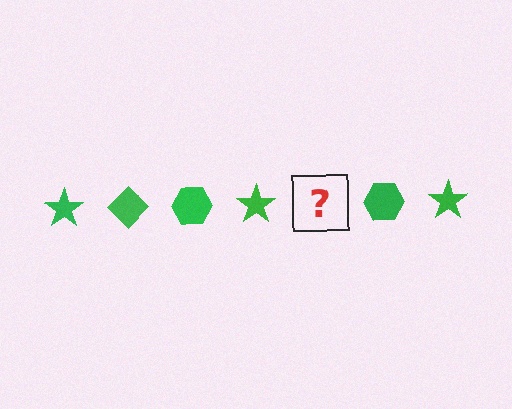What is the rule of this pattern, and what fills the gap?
The rule is that the pattern cycles through star, diamond, hexagon shapes in green. The gap should be filled with a green diamond.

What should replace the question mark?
The question mark should be replaced with a green diamond.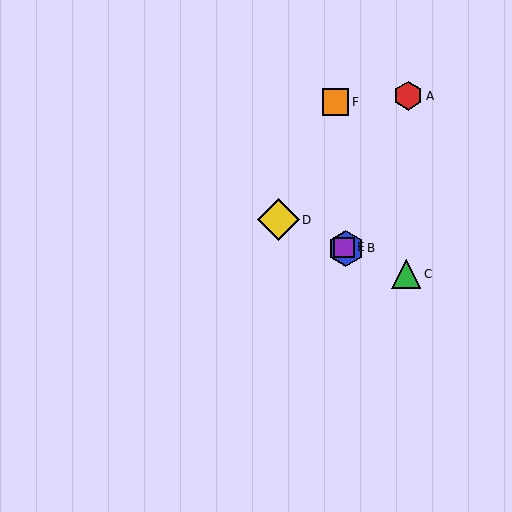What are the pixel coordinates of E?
Object E is at (344, 247).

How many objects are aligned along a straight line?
4 objects (B, C, D, E) are aligned along a straight line.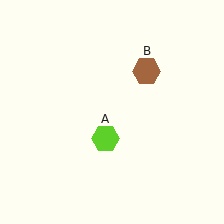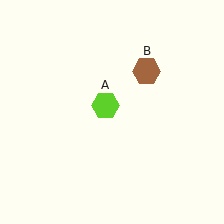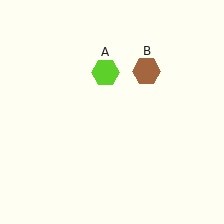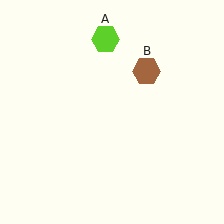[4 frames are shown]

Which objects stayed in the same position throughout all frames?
Brown hexagon (object B) remained stationary.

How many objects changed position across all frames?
1 object changed position: lime hexagon (object A).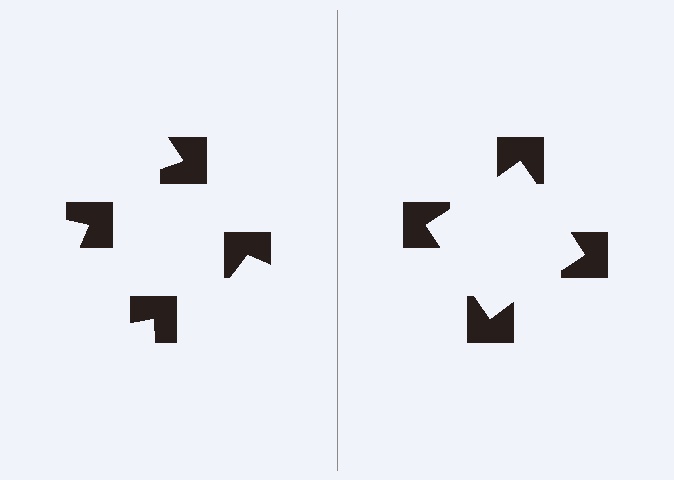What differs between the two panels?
The notched squares are positioned identically on both sides; only the wedge orientations differ. On the right they align to a square; on the left they are misaligned.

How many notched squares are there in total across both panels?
8 — 4 on each side.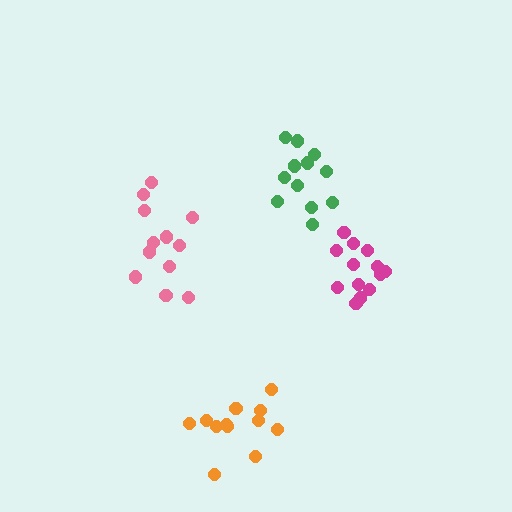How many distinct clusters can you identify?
There are 4 distinct clusters.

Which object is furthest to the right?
The magenta cluster is rightmost.